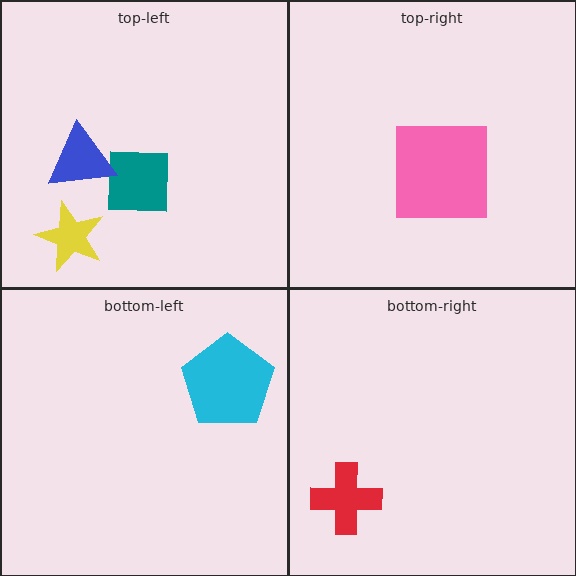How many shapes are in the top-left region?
3.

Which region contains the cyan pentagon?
The bottom-left region.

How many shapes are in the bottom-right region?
1.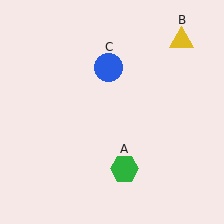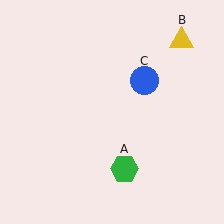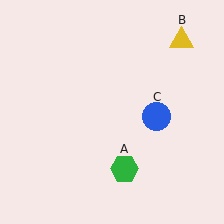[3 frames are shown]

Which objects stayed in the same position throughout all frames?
Green hexagon (object A) and yellow triangle (object B) remained stationary.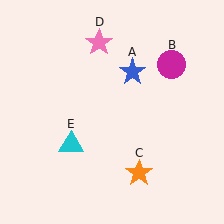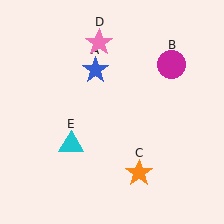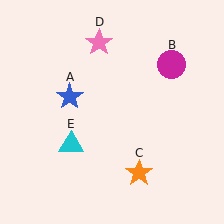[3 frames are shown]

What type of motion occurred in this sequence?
The blue star (object A) rotated counterclockwise around the center of the scene.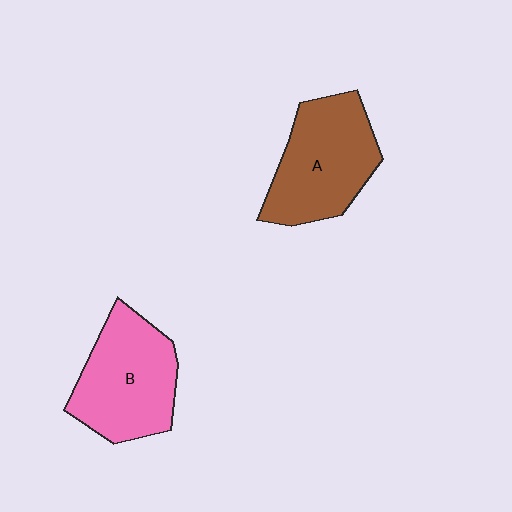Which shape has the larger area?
Shape A (brown).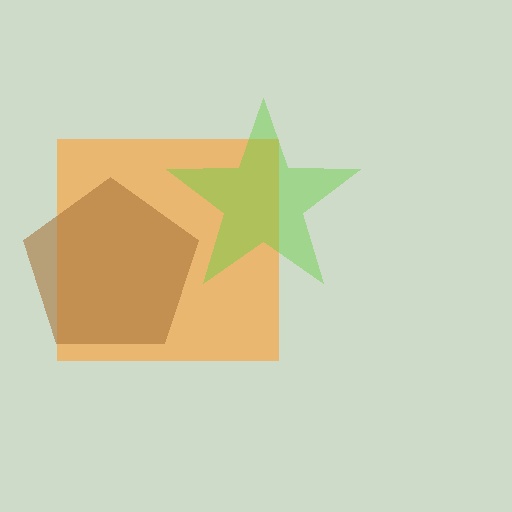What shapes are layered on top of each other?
The layered shapes are: an orange square, a lime star, a brown pentagon.